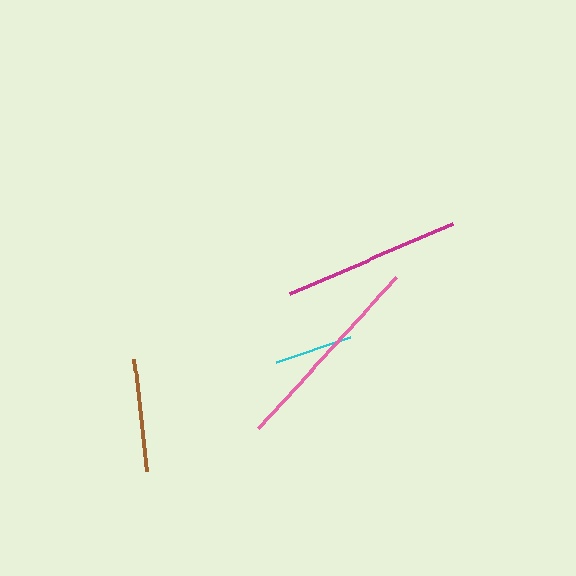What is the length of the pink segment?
The pink segment is approximately 205 pixels long.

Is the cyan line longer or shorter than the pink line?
The pink line is longer than the cyan line.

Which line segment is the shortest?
The cyan line is the shortest at approximately 78 pixels.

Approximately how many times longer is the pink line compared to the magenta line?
The pink line is approximately 1.2 times the length of the magenta line.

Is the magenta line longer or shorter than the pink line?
The pink line is longer than the magenta line.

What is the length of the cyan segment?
The cyan segment is approximately 78 pixels long.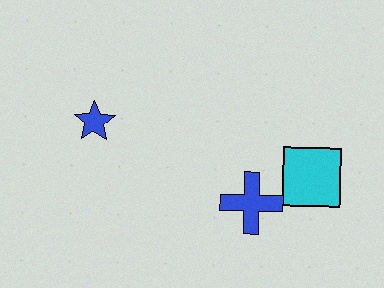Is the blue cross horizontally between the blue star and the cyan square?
Yes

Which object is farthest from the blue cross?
The blue star is farthest from the blue cross.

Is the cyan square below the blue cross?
No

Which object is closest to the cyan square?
The blue cross is closest to the cyan square.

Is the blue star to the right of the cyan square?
No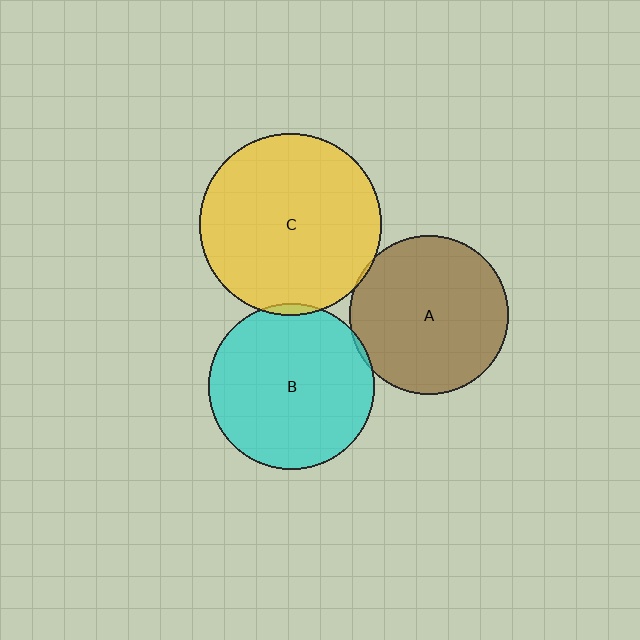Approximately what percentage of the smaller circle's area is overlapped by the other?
Approximately 5%.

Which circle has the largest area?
Circle C (yellow).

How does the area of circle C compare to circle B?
Approximately 1.2 times.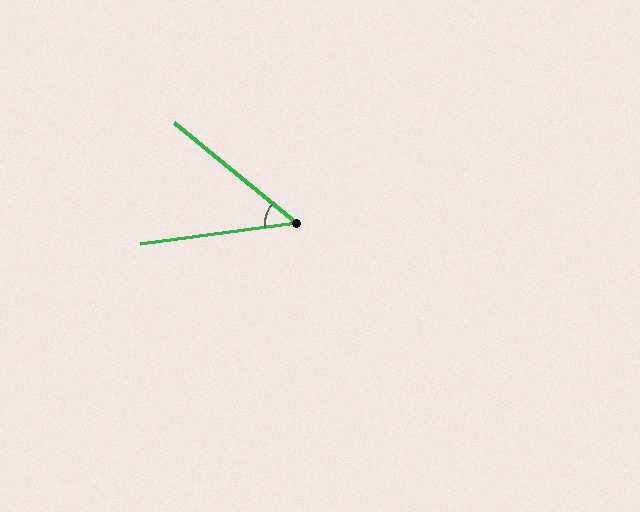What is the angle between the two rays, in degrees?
Approximately 47 degrees.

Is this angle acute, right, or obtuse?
It is acute.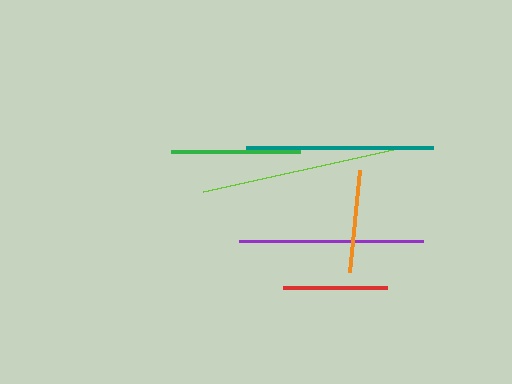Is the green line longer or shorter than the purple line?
The purple line is longer than the green line.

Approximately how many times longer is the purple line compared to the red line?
The purple line is approximately 1.8 times the length of the red line.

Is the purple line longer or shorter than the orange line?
The purple line is longer than the orange line.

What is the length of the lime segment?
The lime segment is approximately 195 pixels long.